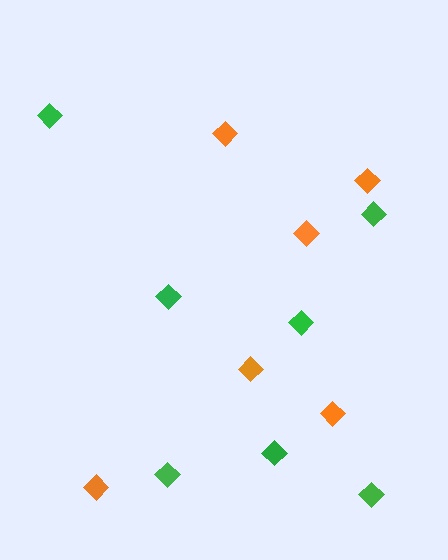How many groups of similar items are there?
There are 2 groups: one group of orange diamonds (6) and one group of green diamonds (7).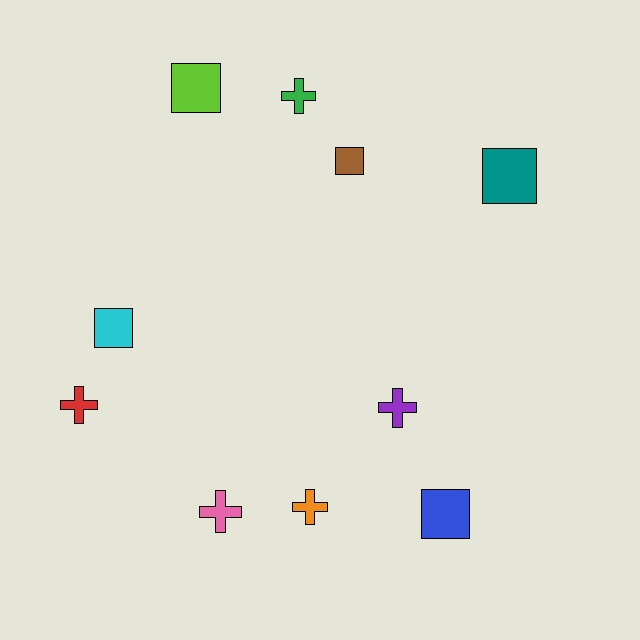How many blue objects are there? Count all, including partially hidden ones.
There is 1 blue object.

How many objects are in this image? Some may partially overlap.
There are 10 objects.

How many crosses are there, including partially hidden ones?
There are 5 crosses.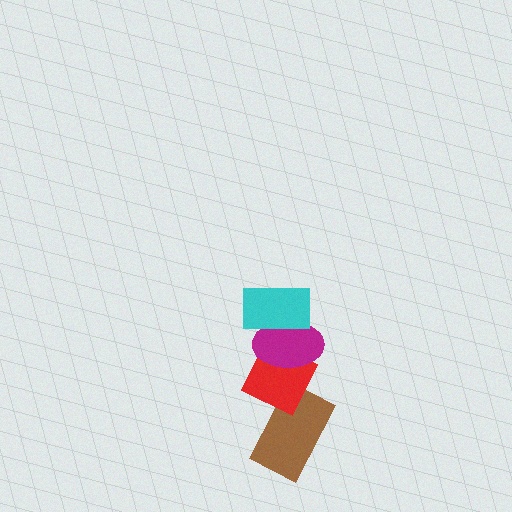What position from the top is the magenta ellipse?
The magenta ellipse is 2nd from the top.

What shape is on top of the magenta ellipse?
The cyan rectangle is on top of the magenta ellipse.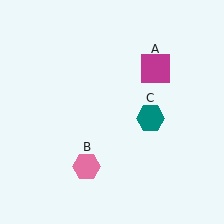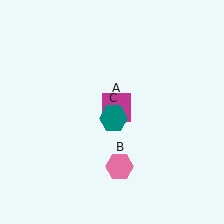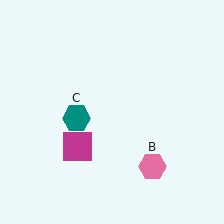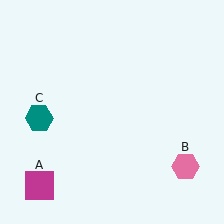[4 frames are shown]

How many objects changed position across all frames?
3 objects changed position: magenta square (object A), pink hexagon (object B), teal hexagon (object C).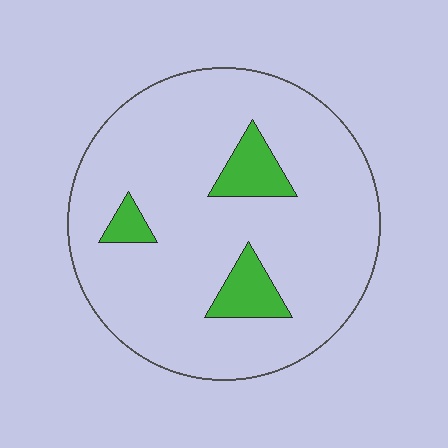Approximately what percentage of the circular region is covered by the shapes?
Approximately 10%.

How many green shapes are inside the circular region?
3.